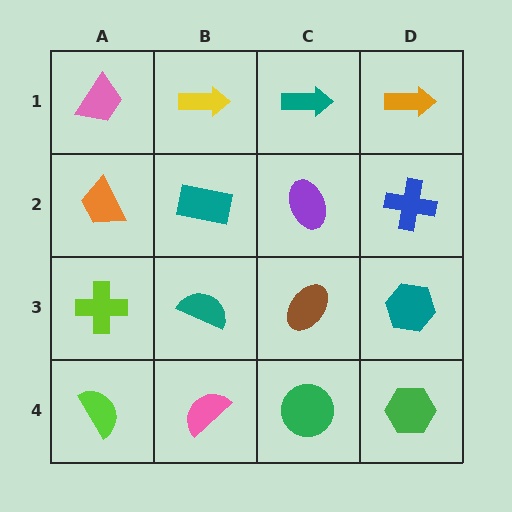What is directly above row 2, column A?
A pink trapezoid.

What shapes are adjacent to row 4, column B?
A teal semicircle (row 3, column B), a lime semicircle (row 4, column A), a green circle (row 4, column C).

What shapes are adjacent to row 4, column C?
A brown ellipse (row 3, column C), a pink semicircle (row 4, column B), a green hexagon (row 4, column D).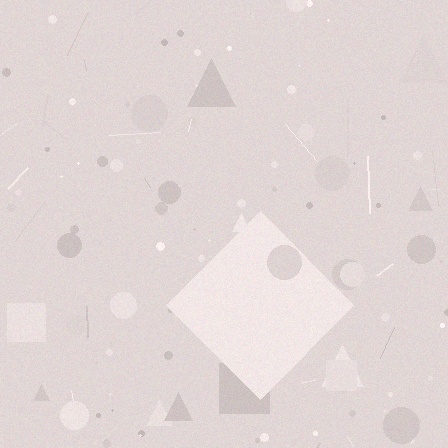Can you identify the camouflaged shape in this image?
The camouflaged shape is a diamond.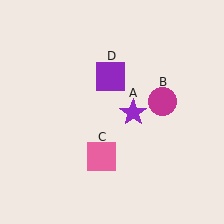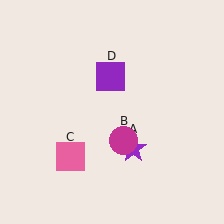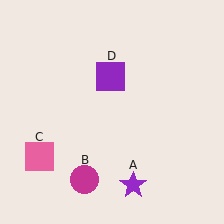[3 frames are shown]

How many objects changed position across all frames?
3 objects changed position: purple star (object A), magenta circle (object B), pink square (object C).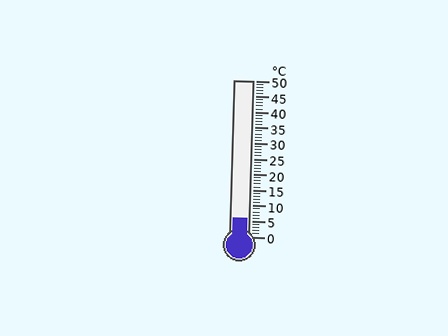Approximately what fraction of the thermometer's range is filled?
The thermometer is filled to approximately 10% of its range.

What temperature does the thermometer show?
The thermometer shows approximately 6°C.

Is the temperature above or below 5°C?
The temperature is above 5°C.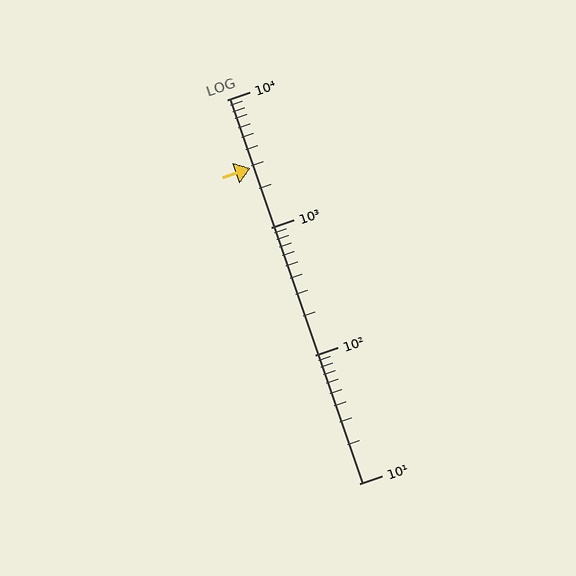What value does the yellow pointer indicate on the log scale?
The pointer indicates approximately 2900.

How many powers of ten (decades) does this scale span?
The scale spans 3 decades, from 10 to 10000.